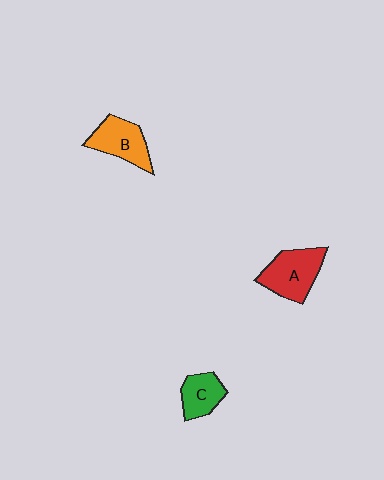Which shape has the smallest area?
Shape C (green).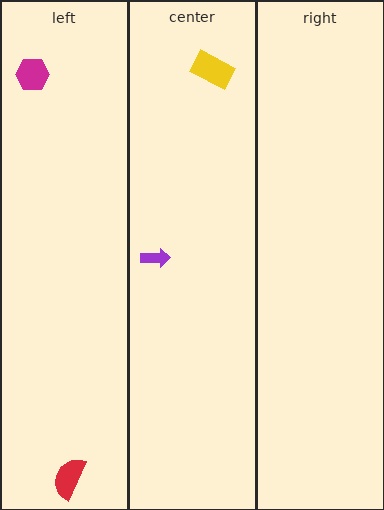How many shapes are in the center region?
2.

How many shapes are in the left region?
2.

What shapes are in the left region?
The red semicircle, the magenta hexagon.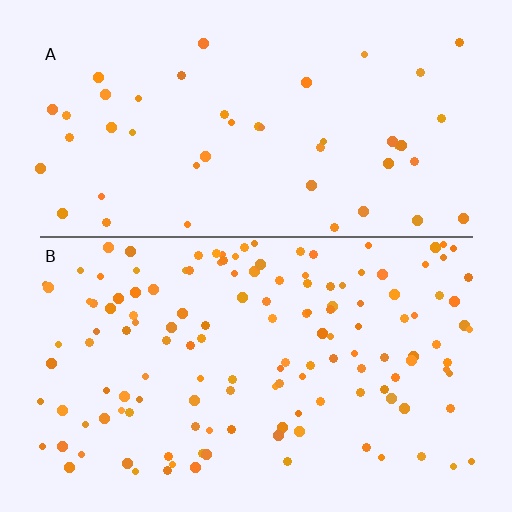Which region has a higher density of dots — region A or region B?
B (the bottom).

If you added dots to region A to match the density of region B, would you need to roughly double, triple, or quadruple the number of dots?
Approximately triple.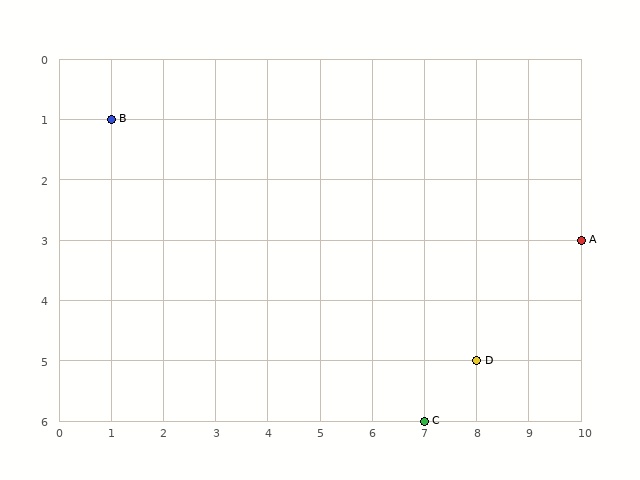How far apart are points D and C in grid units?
Points D and C are 1 column and 1 row apart (about 1.4 grid units diagonally).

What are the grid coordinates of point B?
Point B is at grid coordinates (1, 1).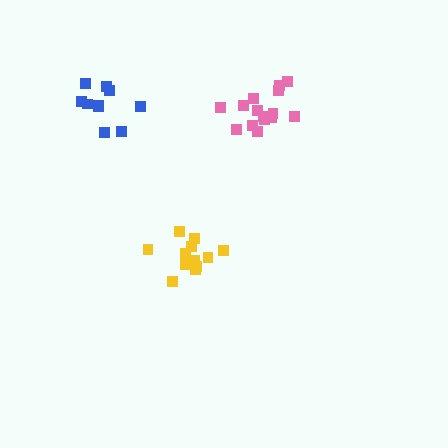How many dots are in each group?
Group 1: 12 dots, Group 2: 15 dots, Group 3: 10 dots (37 total).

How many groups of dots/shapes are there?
There are 3 groups.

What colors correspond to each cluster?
The clusters are colored: yellow, pink, blue.